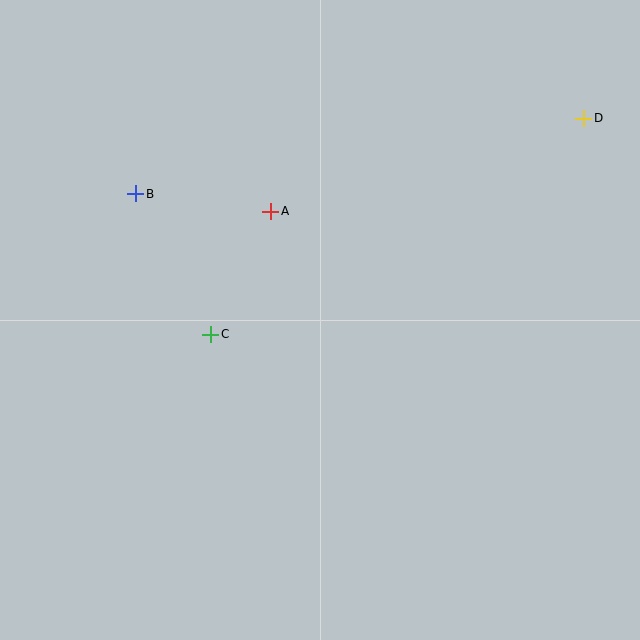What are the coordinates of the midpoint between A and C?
The midpoint between A and C is at (241, 273).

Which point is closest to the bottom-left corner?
Point C is closest to the bottom-left corner.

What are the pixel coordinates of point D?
Point D is at (584, 118).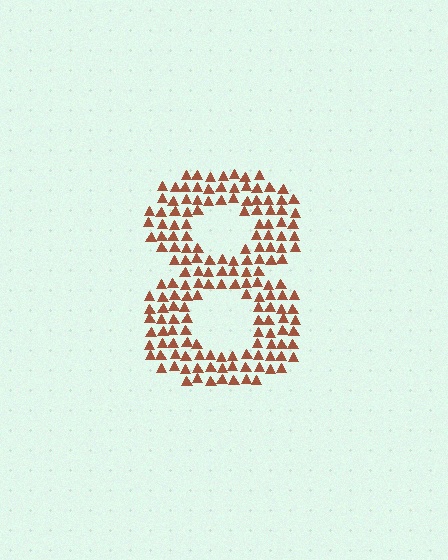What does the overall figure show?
The overall figure shows the digit 8.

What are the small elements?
The small elements are triangles.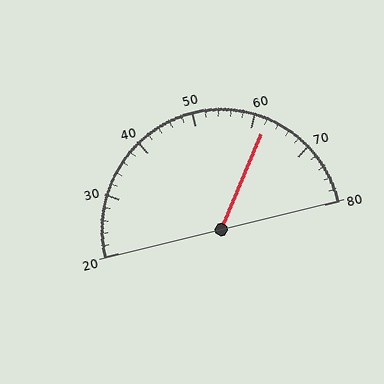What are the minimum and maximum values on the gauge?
The gauge ranges from 20 to 80.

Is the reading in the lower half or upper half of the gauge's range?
The reading is in the upper half of the range (20 to 80).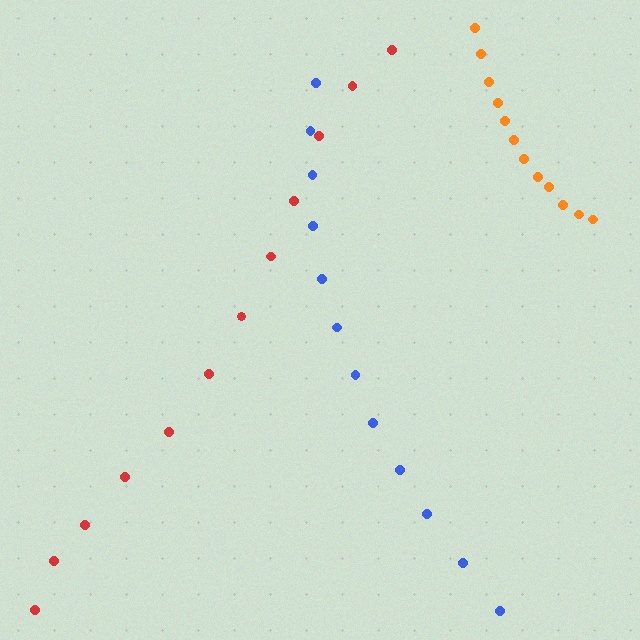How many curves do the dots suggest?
There are 3 distinct paths.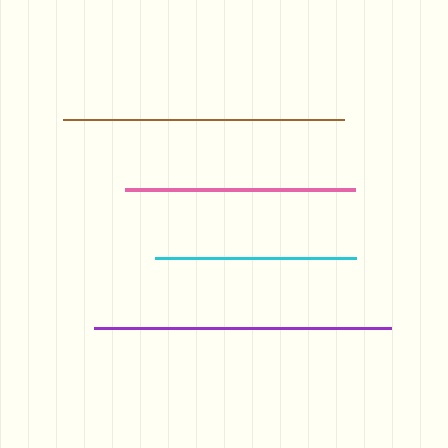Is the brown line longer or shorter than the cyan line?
The brown line is longer than the cyan line.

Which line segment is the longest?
The purple line is the longest at approximately 297 pixels.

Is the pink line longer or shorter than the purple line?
The purple line is longer than the pink line.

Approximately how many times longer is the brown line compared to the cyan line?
The brown line is approximately 1.4 times the length of the cyan line.